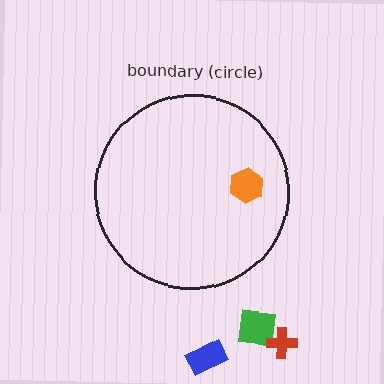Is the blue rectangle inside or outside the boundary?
Outside.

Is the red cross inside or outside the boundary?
Outside.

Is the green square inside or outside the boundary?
Outside.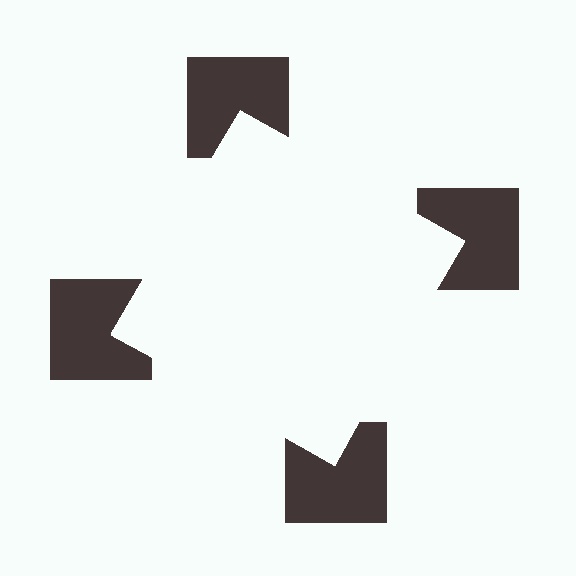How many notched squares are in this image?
There are 4 — one at each vertex of the illusory square.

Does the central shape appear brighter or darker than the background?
It typically appears slightly brighter than the background, even though no actual brightness change is drawn.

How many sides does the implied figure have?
4 sides.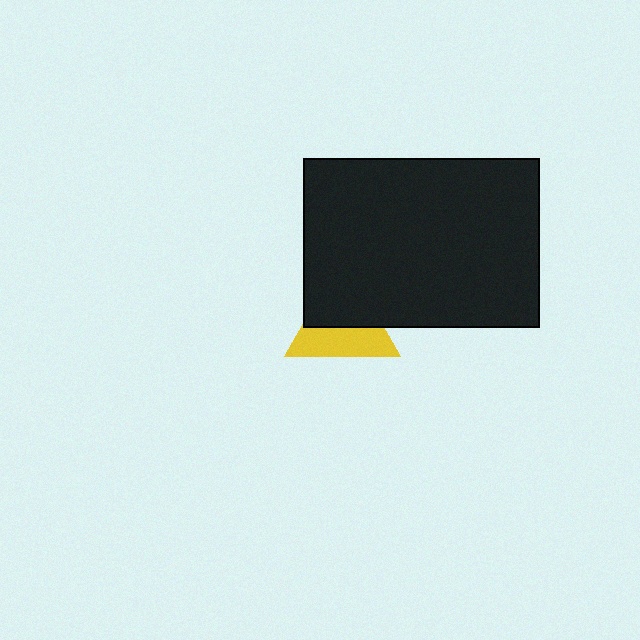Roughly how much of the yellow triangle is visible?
About half of it is visible (roughly 50%).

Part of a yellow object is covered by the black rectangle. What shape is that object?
It is a triangle.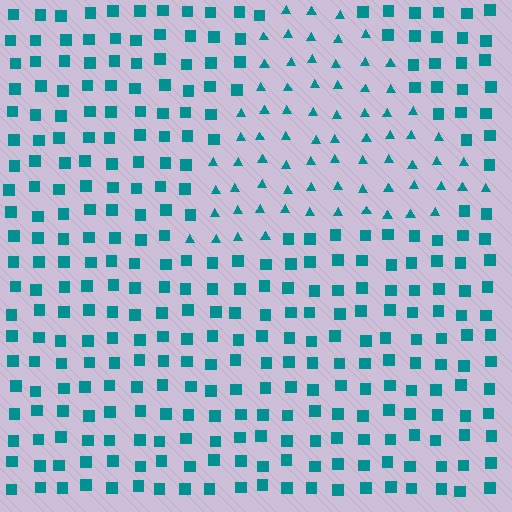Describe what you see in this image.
The image is filled with small teal elements arranged in a uniform grid. A triangle-shaped region contains triangles, while the surrounding area contains squares. The boundary is defined purely by the change in element shape.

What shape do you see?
I see a triangle.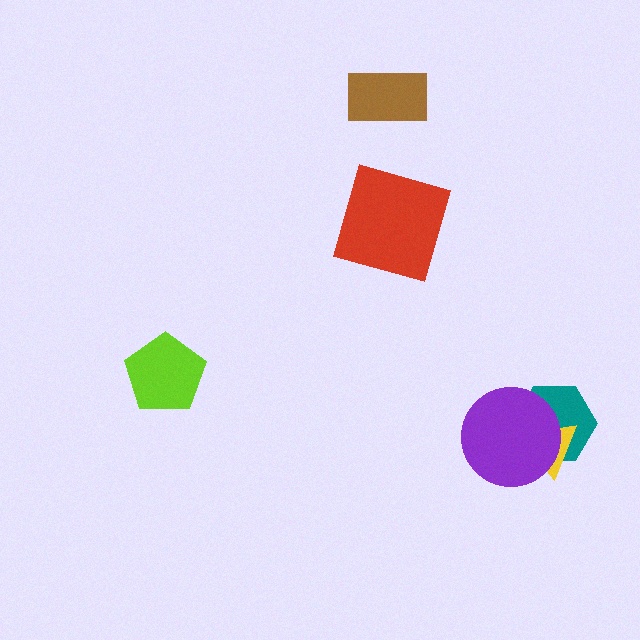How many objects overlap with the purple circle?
2 objects overlap with the purple circle.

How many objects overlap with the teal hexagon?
2 objects overlap with the teal hexagon.